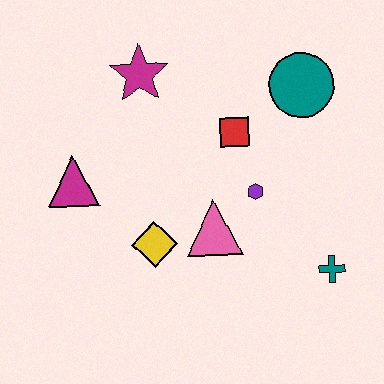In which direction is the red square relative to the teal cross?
The red square is above the teal cross.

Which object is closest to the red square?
The purple hexagon is closest to the red square.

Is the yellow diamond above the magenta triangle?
No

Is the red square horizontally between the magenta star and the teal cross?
Yes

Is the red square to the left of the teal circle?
Yes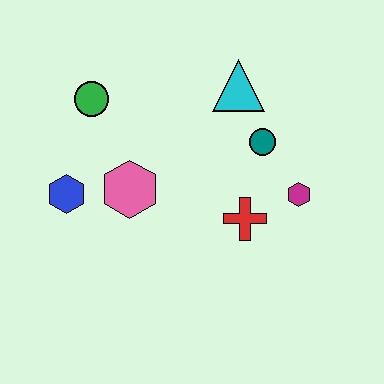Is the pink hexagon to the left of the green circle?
No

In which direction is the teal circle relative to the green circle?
The teal circle is to the right of the green circle.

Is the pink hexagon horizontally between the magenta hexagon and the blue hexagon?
Yes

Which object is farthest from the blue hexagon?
The magenta hexagon is farthest from the blue hexagon.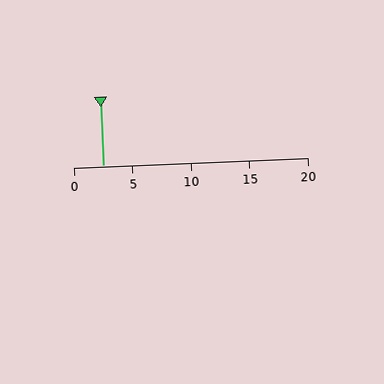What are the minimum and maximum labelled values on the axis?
The axis runs from 0 to 20.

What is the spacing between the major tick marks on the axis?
The major ticks are spaced 5 apart.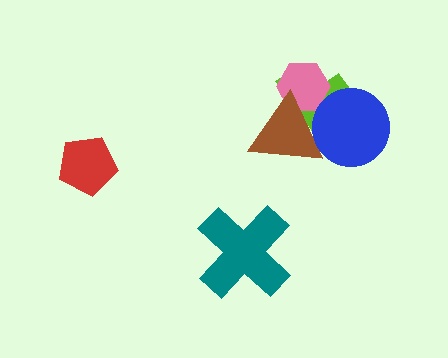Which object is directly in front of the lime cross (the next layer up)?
The pink hexagon is directly in front of the lime cross.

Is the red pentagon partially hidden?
No, no other shape covers it.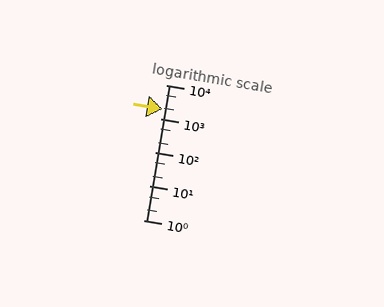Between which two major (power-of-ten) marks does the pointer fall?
The pointer is between 1000 and 10000.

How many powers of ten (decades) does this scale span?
The scale spans 4 decades, from 1 to 10000.